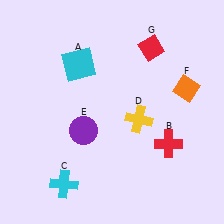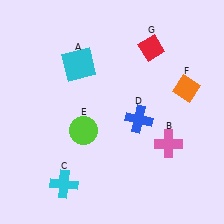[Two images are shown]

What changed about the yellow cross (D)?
In Image 1, D is yellow. In Image 2, it changed to blue.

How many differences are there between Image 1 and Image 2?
There are 3 differences between the two images.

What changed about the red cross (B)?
In Image 1, B is red. In Image 2, it changed to pink.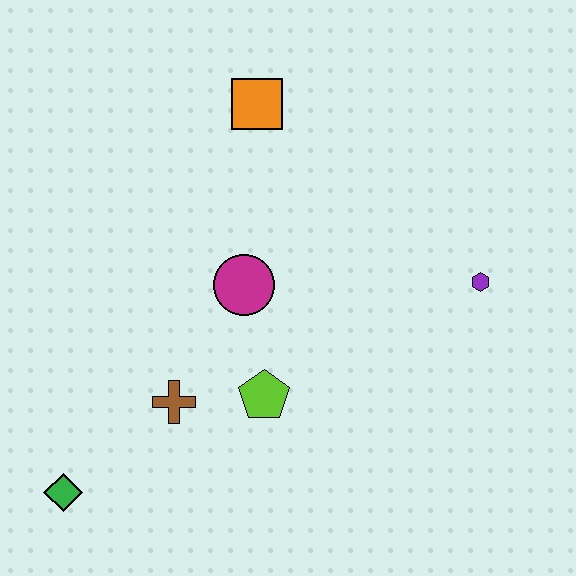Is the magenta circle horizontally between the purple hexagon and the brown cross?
Yes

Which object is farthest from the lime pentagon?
The orange square is farthest from the lime pentagon.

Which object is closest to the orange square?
The magenta circle is closest to the orange square.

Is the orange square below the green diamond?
No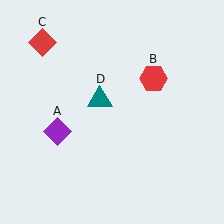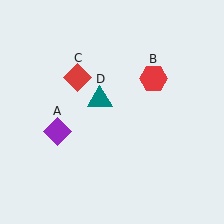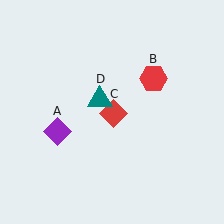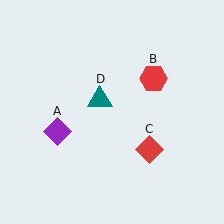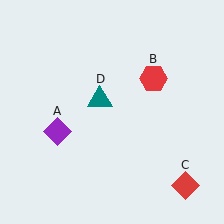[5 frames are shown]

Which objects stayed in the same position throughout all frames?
Purple diamond (object A) and red hexagon (object B) and teal triangle (object D) remained stationary.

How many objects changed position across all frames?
1 object changed position: red diamond (object C).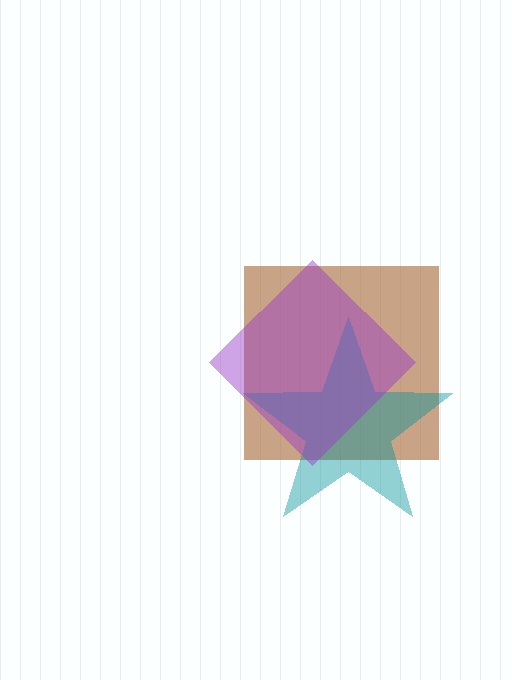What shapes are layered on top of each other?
The layered shapes are: a brown square, a teal star, a purple diamond.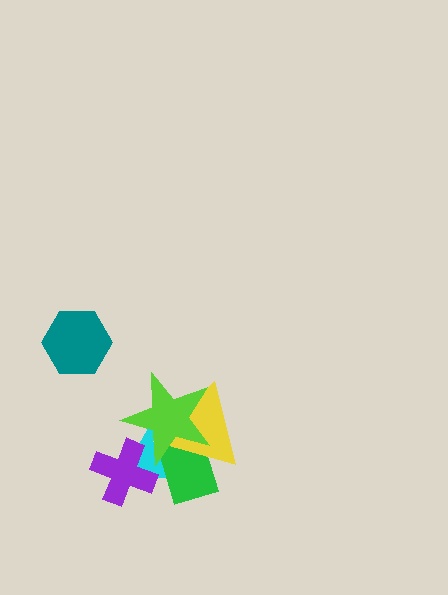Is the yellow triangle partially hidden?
Yes, it is partially covered by another shape.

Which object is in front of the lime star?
The purple cross is in front of the lime star.